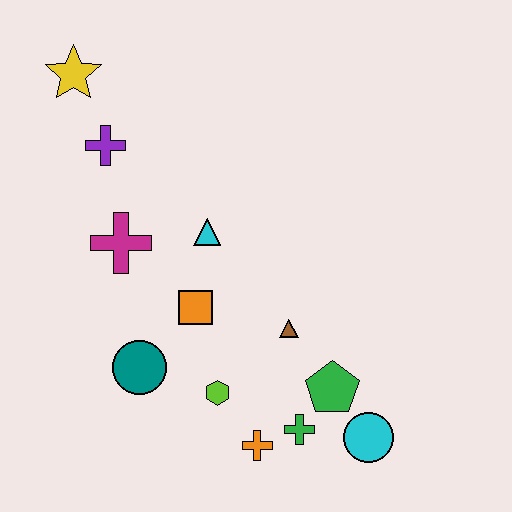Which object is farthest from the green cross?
The yellow star is farthest from the green cross.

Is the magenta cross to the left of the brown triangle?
Yes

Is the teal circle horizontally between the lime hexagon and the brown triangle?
No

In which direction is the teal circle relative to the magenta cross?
The teal circle is below the magenta cross.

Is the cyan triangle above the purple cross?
No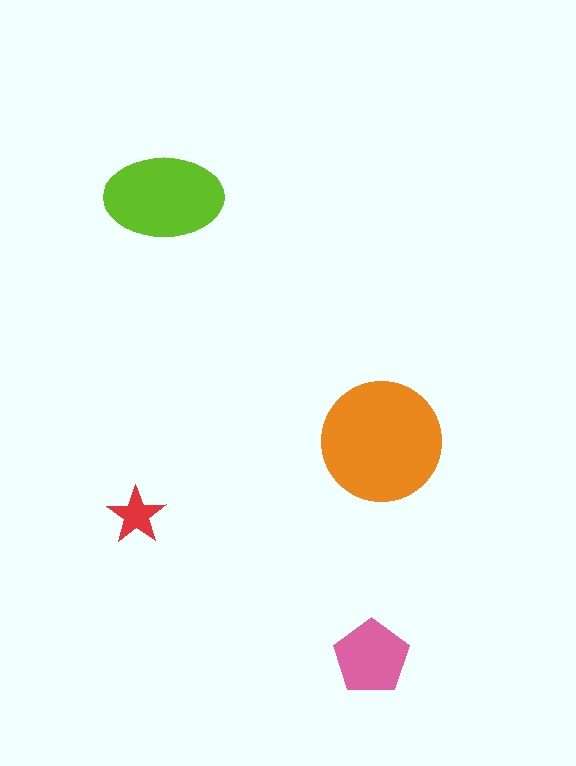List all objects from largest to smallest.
The orange circle, the lime ellipse, the pink pentagon, the red star.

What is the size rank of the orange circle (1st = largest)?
1st.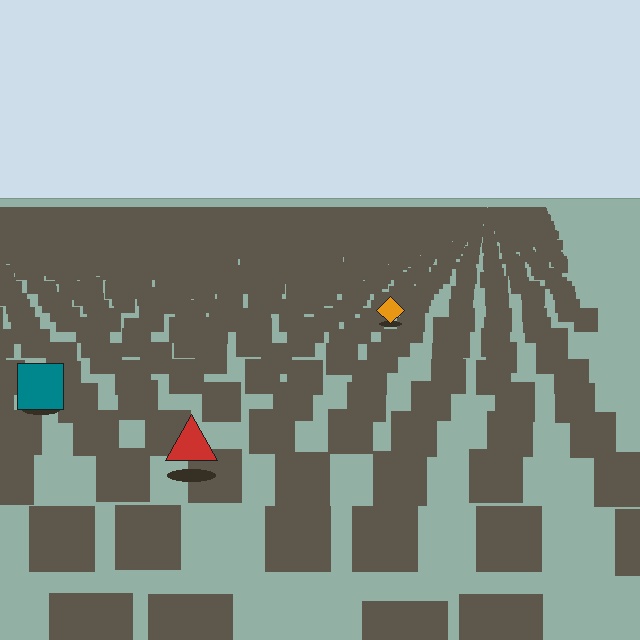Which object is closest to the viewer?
The red triangle is closest. The texture marks near it are larger and more spread out.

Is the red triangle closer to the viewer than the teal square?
Yes. The red triangle is closer — you can tell from the texture gradient: the ground texture is coarser near it.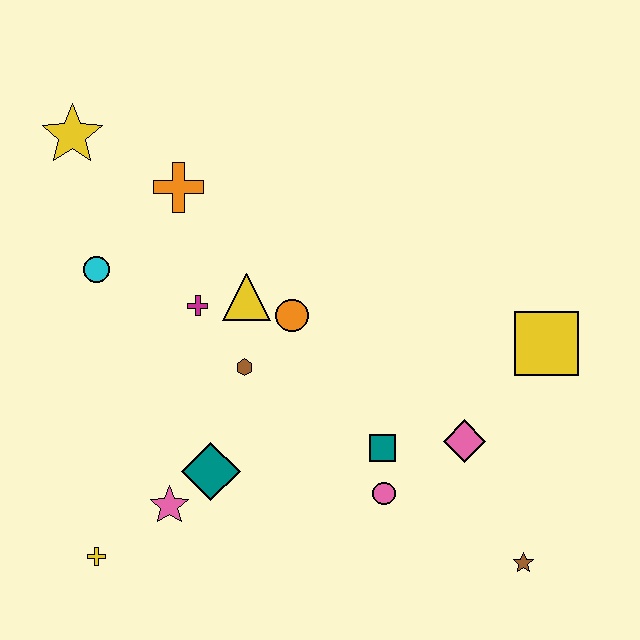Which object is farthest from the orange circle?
The brown star is farthest from the orange circle.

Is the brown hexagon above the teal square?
Yes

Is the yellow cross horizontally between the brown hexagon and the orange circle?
No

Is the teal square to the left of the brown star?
Yes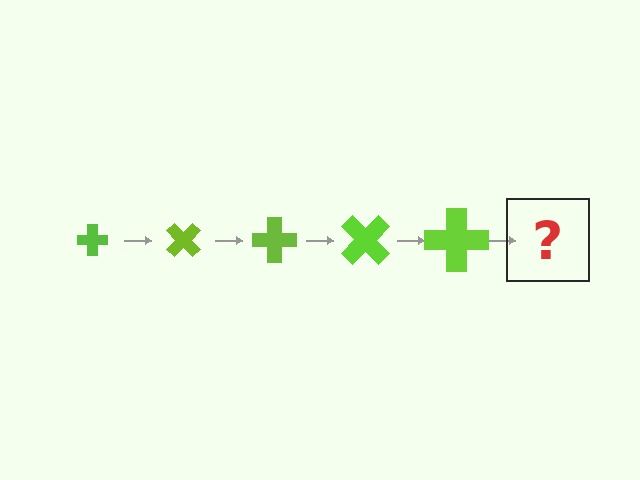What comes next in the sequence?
The next element should be a cross, larger than the previous one and rotated 225 degrees from the start.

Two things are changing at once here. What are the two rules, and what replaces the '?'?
The two rules are that the cross grows larger each step and it rotates 45 degrees each step. The '?' should be a cross, larger than the previous one and rotated 225 degrees from the start.